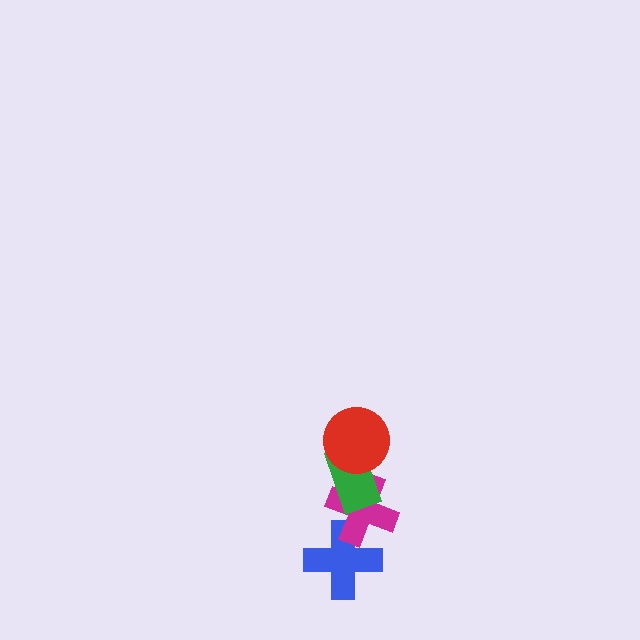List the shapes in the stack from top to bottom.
From top to bottom: the red circle, the green rectangle, the magenta cross, the blue cross.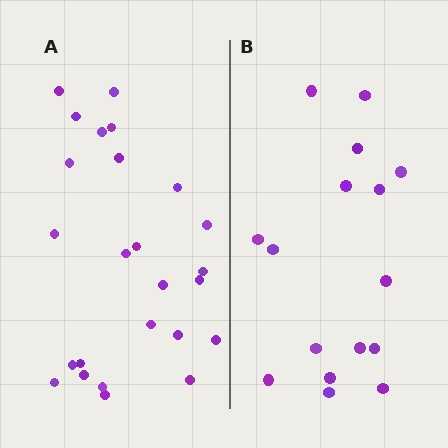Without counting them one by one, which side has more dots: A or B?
Region A (the left region) has more dots.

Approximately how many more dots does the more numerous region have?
Region A has roughly 8 or so more dots than region B.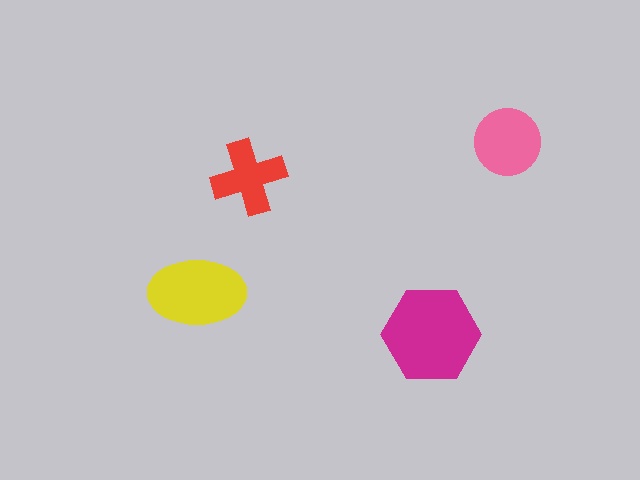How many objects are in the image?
There are 4 objects in the image.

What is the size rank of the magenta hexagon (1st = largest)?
1st.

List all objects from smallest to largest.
The red cross, the pink circle, the yellow ellipse, the magenta hexagon.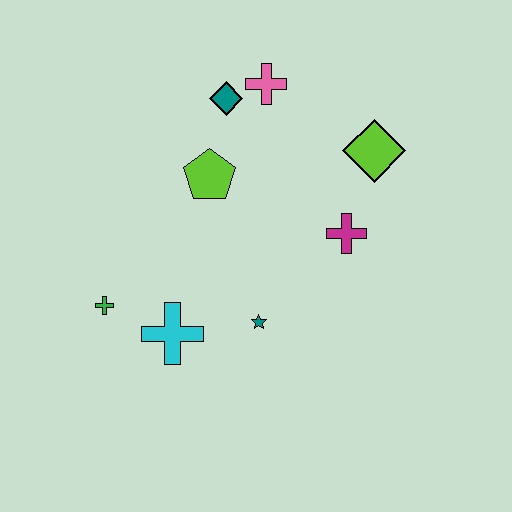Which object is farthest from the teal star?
The pink cross is farthest from the teal star.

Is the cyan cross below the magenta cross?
Yes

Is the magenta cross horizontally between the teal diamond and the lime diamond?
Yes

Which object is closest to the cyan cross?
The green cross is closest to the cyan cross.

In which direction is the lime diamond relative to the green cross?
The lime diamond is to the right of the green cross.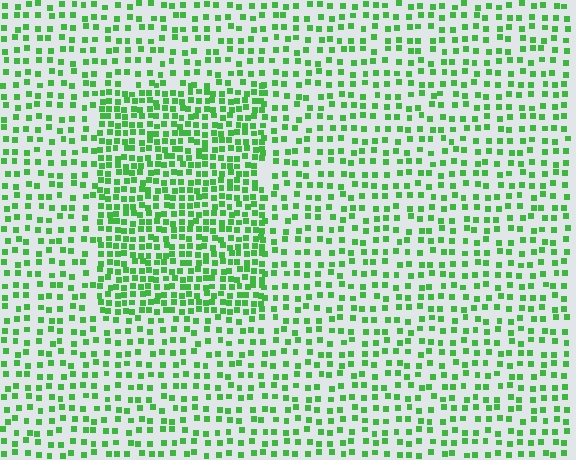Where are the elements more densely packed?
The elements are more densely packed inside the rectangle boundary.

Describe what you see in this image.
The image contains small green elements arranged at two different densities. A rectangle-shaped region is visible where the elements are more densely packed than the surrounding area.